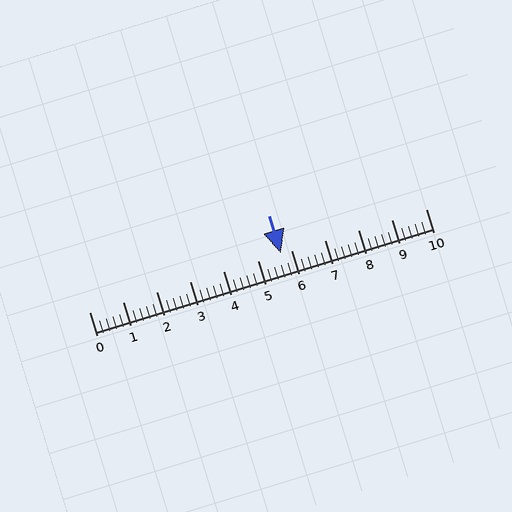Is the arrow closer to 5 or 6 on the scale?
The arrow is closer to 6.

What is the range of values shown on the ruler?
The ruler shows values from 0 to 10.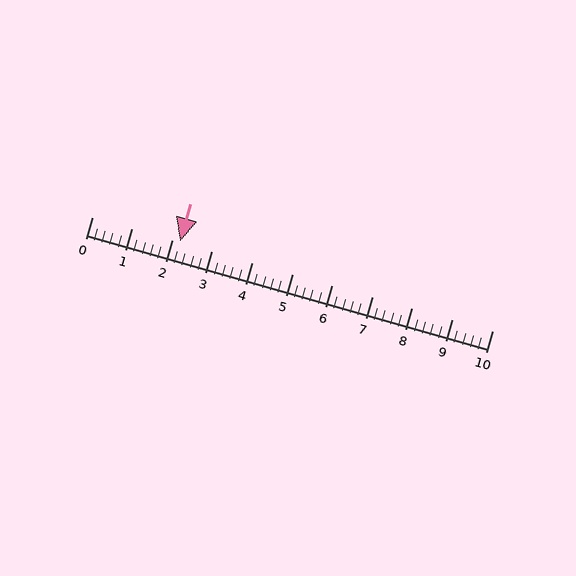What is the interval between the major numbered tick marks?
The major tick marks are spaced 1 units apart.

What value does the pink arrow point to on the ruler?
The pink arrow points to approximately 2.2.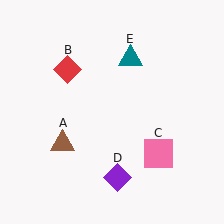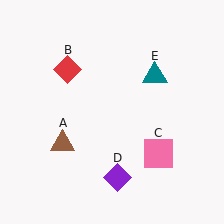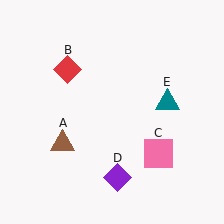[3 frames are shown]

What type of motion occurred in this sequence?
The teal triangle (object E) rotated clockwise around the center of the scene.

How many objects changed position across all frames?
1 object changed position: teal triangle (object E).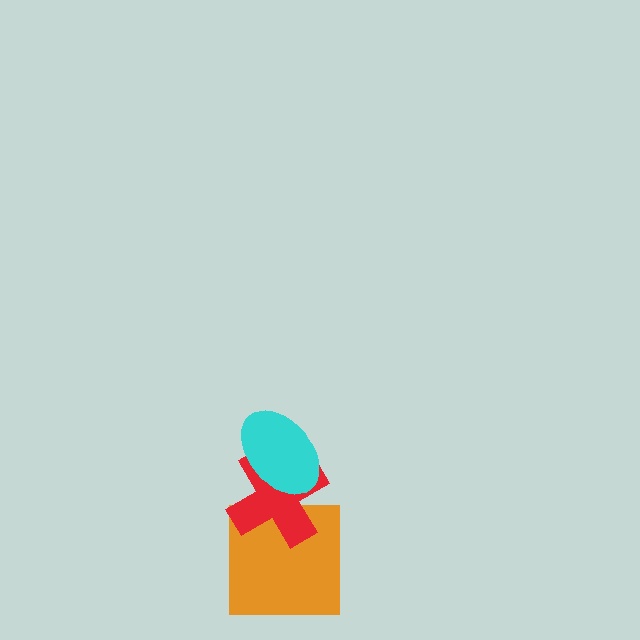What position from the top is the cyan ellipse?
The cyan ellipse is 1st from the top.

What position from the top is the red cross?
The red cross is 2nd from the top.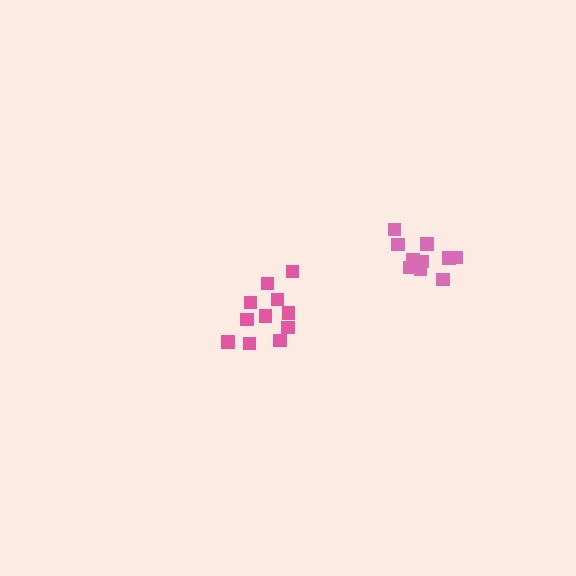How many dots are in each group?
Group 1: 10 dots, Group 2: 11 dots (21 total).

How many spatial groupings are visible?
There are 2 spatial groupings.